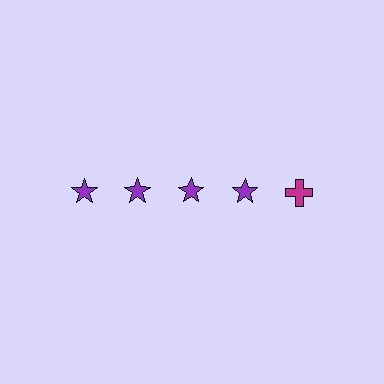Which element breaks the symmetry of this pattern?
The magenta cross in the top row, rightmost column breaks the symmetry. All other shapes are purple stars.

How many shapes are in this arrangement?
There are 5 shapes arranged in a grid pattern.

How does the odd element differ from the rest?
It differs in both color (magenta instead of purple) and shape (cross instead of star).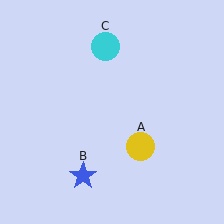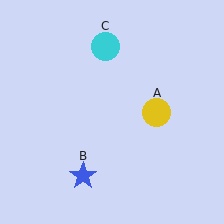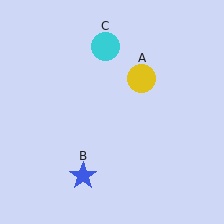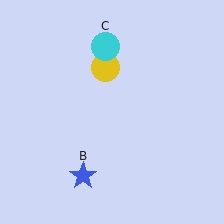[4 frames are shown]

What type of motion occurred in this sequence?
The yellow circle (object A) rotated counterclockwise around the center of the scene.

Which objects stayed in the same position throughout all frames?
Blue star (object B) and cyan circle (object C) remained stationary.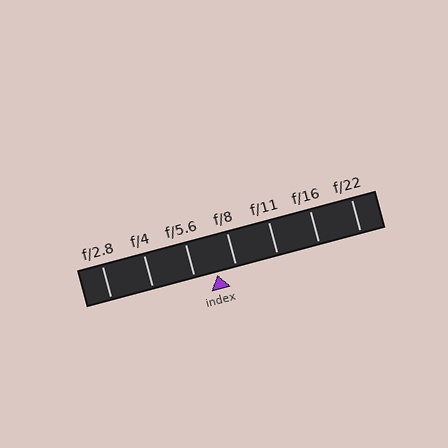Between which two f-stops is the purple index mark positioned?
The index mark is between f/5.6 and f/8.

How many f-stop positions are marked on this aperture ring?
There are 7 f-stop positions marked.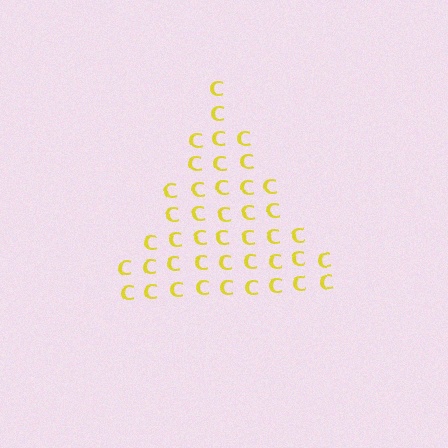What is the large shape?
The large shape is a triangle.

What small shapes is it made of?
It is made of small letter C's.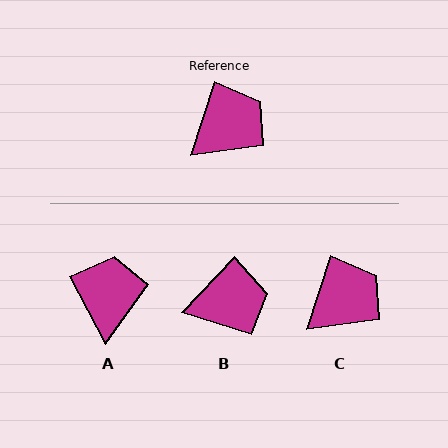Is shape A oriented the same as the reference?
No, it is off by about 47 degrees.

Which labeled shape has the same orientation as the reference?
C.